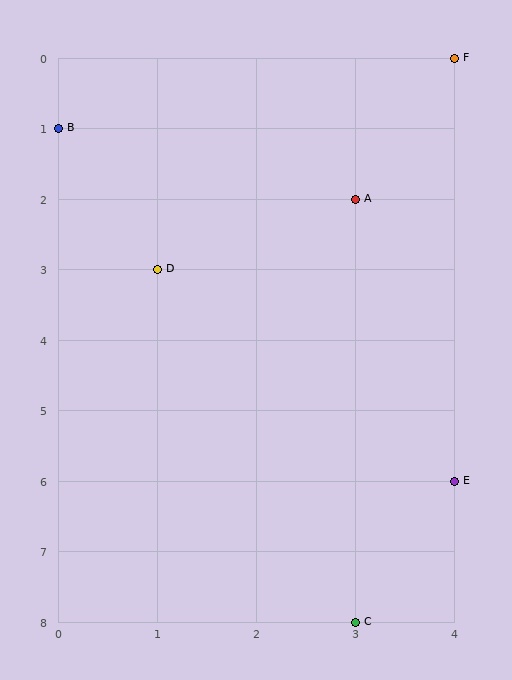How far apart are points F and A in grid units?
Points F and A are 1 column and 2 rows apart (about 2.2 grid units diagonally).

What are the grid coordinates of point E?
Point E is at grid coordinates (4, 6).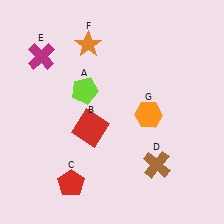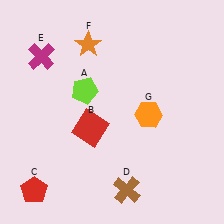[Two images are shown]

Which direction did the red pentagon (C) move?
The red pentagon (C) moved left.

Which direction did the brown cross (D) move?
The brown cross (D) moved left.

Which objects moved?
The objects that moved are: the red pentagon (C), the brown cross (D).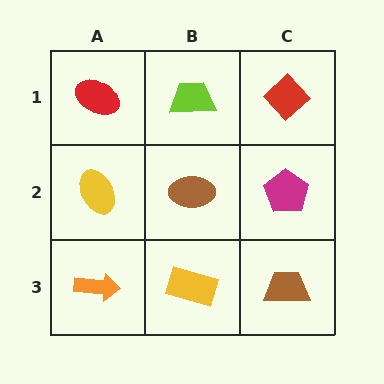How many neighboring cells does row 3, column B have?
3.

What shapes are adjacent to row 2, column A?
A red ellipse (row 1, column A), an orange arrow (row 3, column A), a brown ellipse (row 2, column B).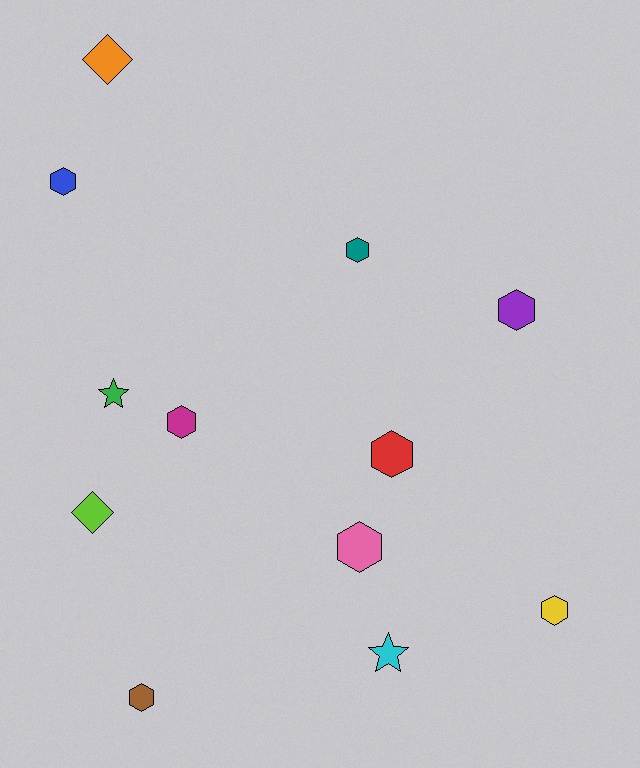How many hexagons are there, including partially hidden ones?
There are 8 hexagons.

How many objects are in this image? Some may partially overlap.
There are 12 objects.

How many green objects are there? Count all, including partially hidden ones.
There is 1 green object.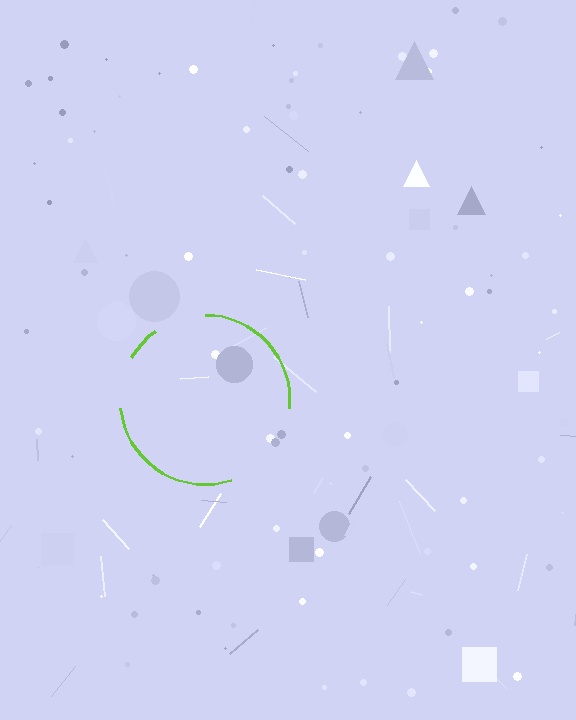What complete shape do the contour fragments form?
The contour fragments form a circle.